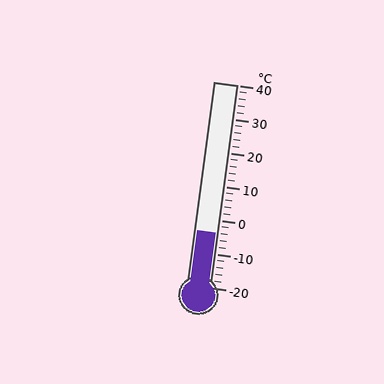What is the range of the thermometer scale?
The thermometer scale ranges from -20°C to 40°C.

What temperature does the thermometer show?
The thermometer shows approximately -4°C.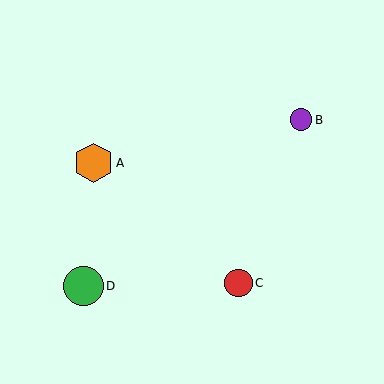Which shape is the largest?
The orange hexagon (labeled A) is the largest.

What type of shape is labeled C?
Shape C is a red circle.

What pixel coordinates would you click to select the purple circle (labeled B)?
Click at (301, 120) to select the purple circle B.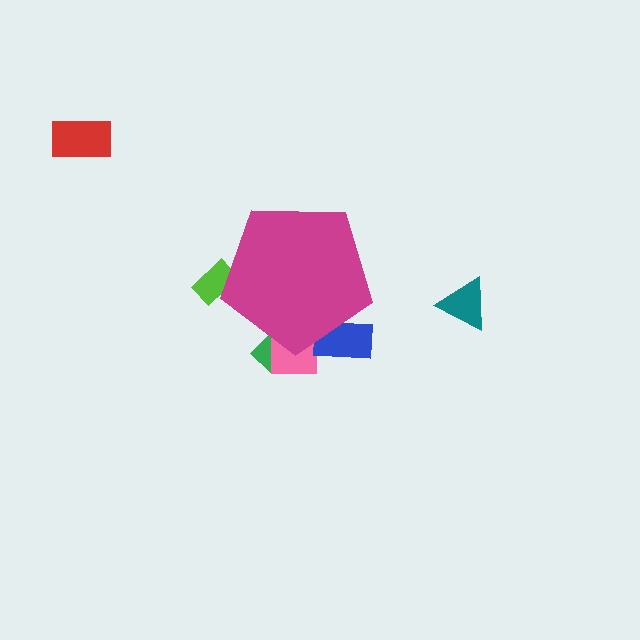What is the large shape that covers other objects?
A magenta pentagon.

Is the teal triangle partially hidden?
No, the teal triangle is fully visible.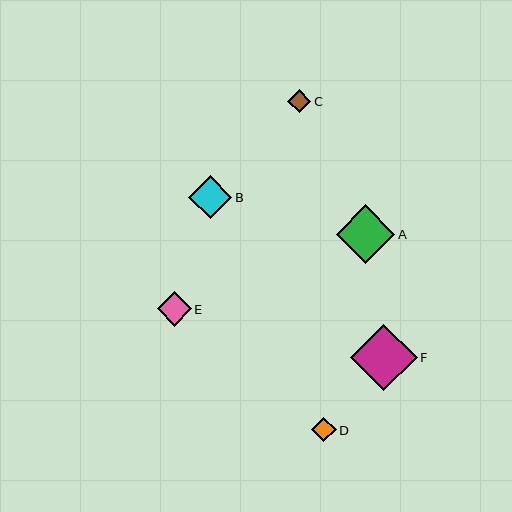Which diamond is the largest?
Diamond F is the largest with a size of approximately 67 pixels.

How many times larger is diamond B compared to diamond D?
Diamond B is approximately 1.8 times the size of diamond D.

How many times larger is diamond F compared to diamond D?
Diamond F is approximately 2.7 times the size of diamond D.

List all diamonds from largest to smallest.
From largest to smallest: F, A, B, E, D, C.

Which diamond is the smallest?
Diamond C is the smallest with a size of approximately 23 pixels.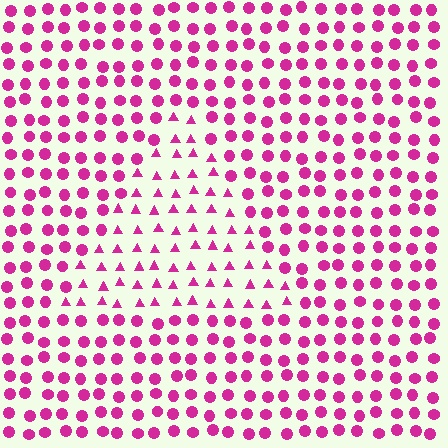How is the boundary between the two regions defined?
The boundary is defined by a change in element shape: triangles inside vs. circles outside. All elements share the same color and spacing.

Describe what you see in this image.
The image is filled with small magenta elements arranged in a uniform grid. A triangle-shaped region contains triangles, while the surrounding area contains circles. The boundary is defined purely by the change in element shape.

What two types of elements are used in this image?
The image uses triangles inside the triangle region and circles outside it.